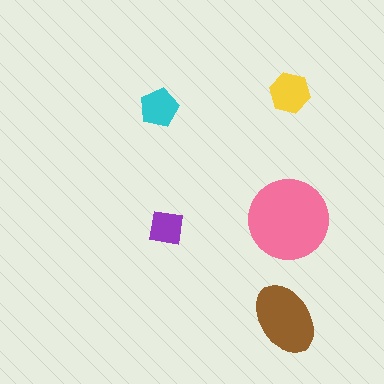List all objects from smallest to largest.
The purple square, the cyan pentagon, the yellow hexagon, the brown ellipse, the pink circle.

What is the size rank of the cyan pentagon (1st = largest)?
4th.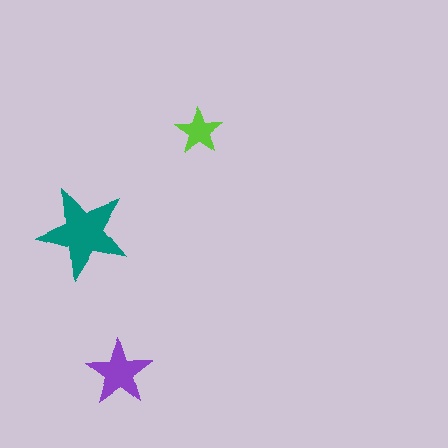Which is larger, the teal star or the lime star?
The teal one.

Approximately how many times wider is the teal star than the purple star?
About 1.5 times wider.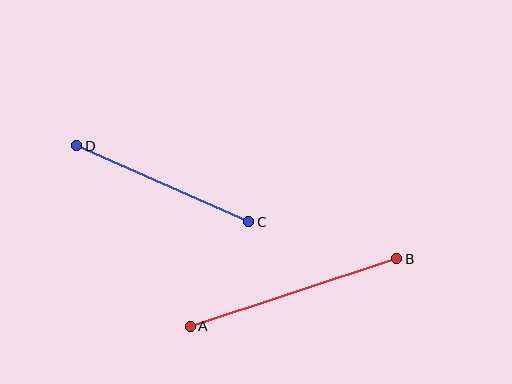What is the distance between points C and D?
The distance is approximately 188 pixels.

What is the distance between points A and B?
The distance is approximately 217 pixels.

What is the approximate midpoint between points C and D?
The midpoint is at approximately (163, 184) pixels.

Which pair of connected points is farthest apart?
Points A and B are farthest apart.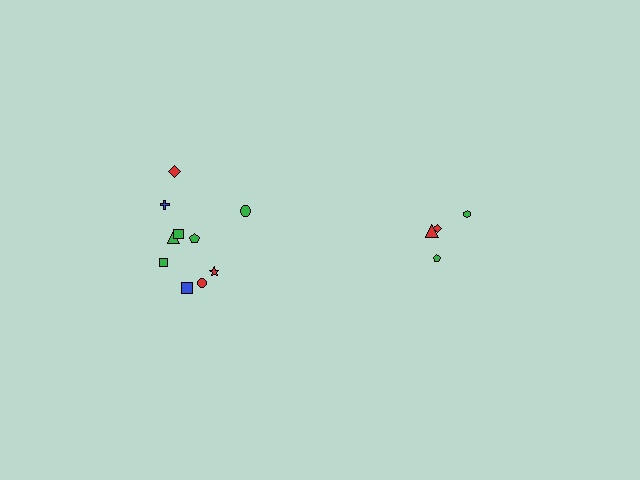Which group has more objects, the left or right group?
The left group.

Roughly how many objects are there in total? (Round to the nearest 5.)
Roughly 15 objects in total.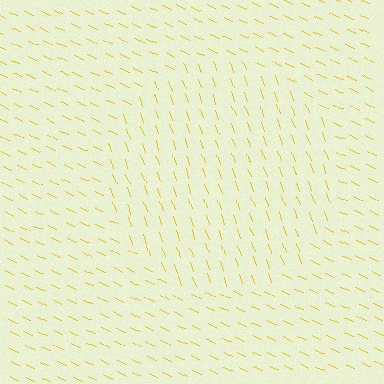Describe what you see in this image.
The image is filled with small yellow line segments. A circle region in the image has lines oriented differently from the surrounding lines, creating a visible texture boundary.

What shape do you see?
I see a circle.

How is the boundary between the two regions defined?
The boundary is defined purely by a change in line orientation (approximately 45 degrees difference). All lines are the same color and thickness.